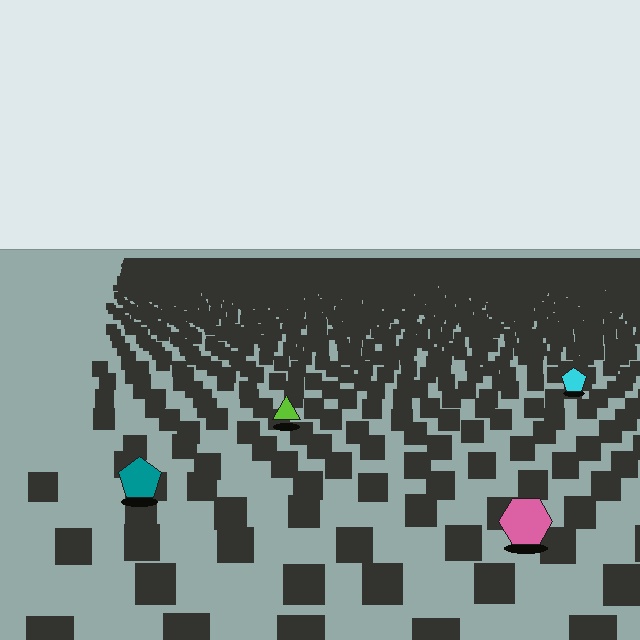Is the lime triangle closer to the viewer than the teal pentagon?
No. The teal pentagon is closer — you can tell from the texture gradient: the ground texture is coarser near it.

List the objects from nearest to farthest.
From nearest to farthest: the pink hexagon, the teal pentagon, the lime triangle, the cyan pentagon.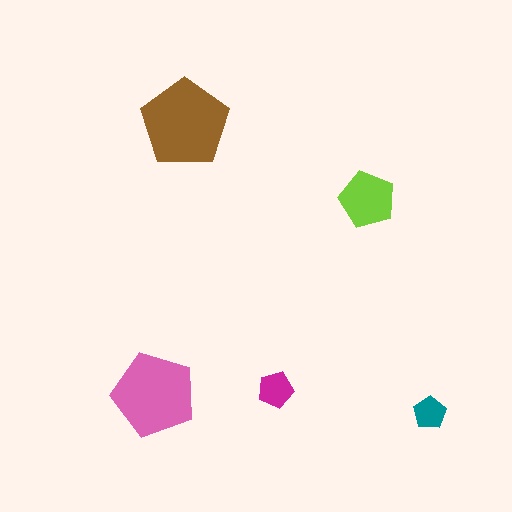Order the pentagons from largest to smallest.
the brown one, the pink one, the lime one, the magenta one, the teal one.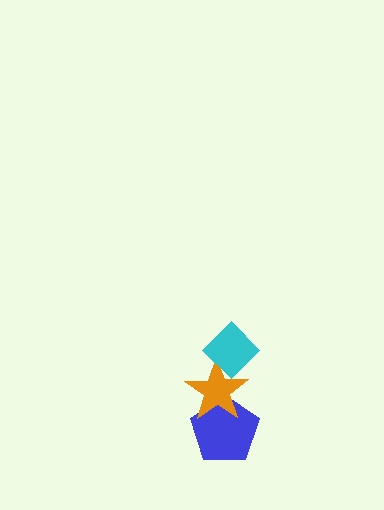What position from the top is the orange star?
The orange star is 2nd from the top.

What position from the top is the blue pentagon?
The blue pentagon is 3rd from the top.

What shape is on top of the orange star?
The cyan diamond is on top of the orange star.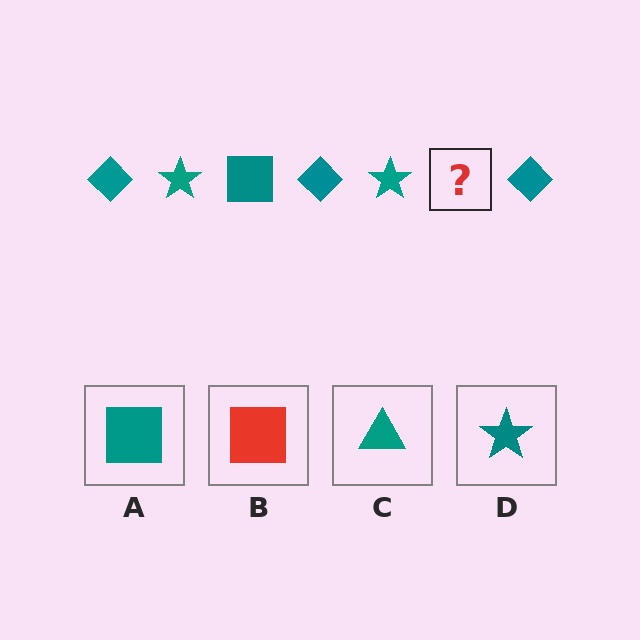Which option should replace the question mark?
Option A.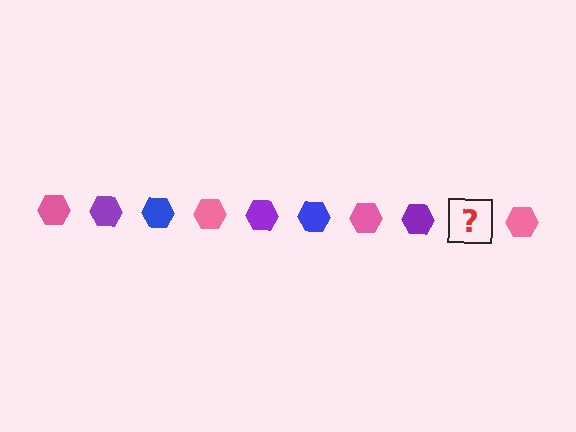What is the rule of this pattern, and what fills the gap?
The rule is that the pattern cycles through pink, purple, blue hexagons. The gap should be filled with a blue hexagon.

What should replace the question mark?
The question mark should be replaced with a blue hexagon.